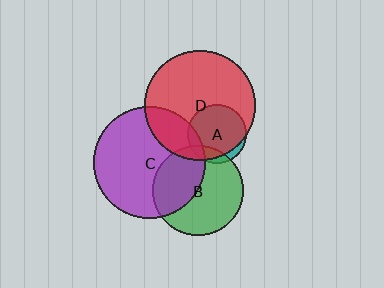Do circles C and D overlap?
Yes.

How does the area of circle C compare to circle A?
Approximately 3.5 times.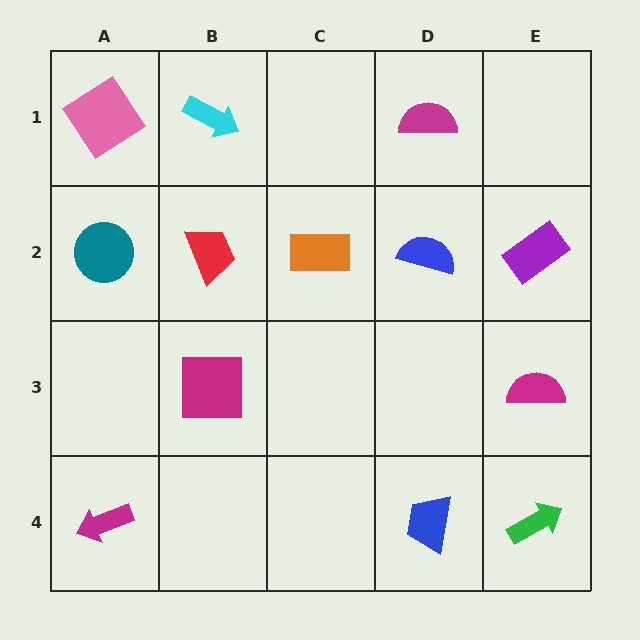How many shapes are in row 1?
3 shapes.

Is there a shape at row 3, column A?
No, that cell is empty.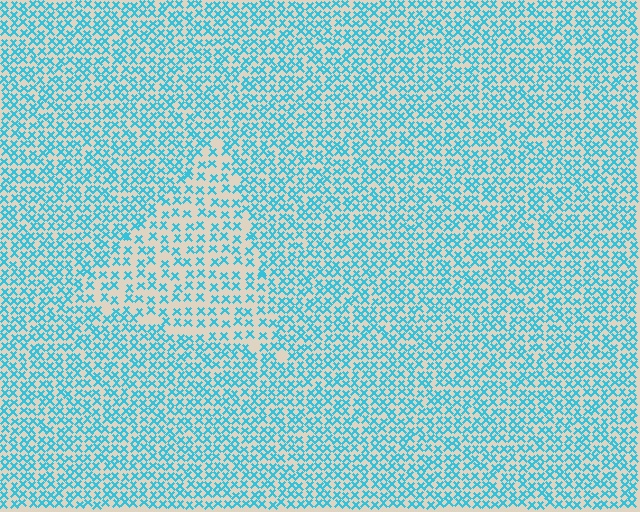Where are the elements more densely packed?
The elements are more densely packed outside the triangle boundary.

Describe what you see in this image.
The image contains small cyan elements arranged at two different densities. A triangle-shaped region is visible where the elements are less densely packed than the surrounding area.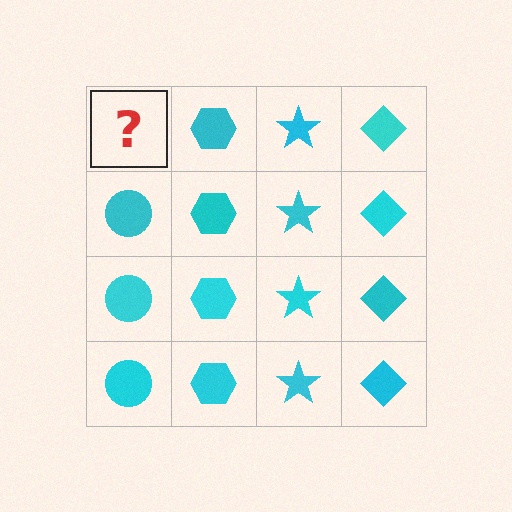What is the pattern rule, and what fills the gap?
The rule is that each column has a consistent shape. The gap should be filled with a cyan circle.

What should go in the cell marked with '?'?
The missing cell should contain a cyan circle.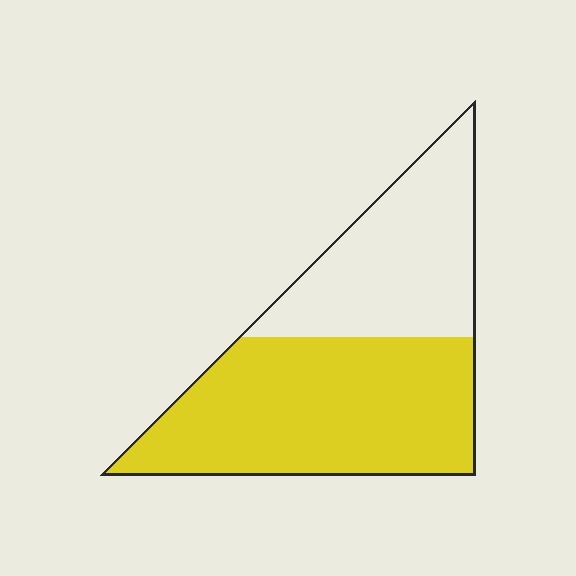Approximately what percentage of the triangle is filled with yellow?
Approximately 60%.